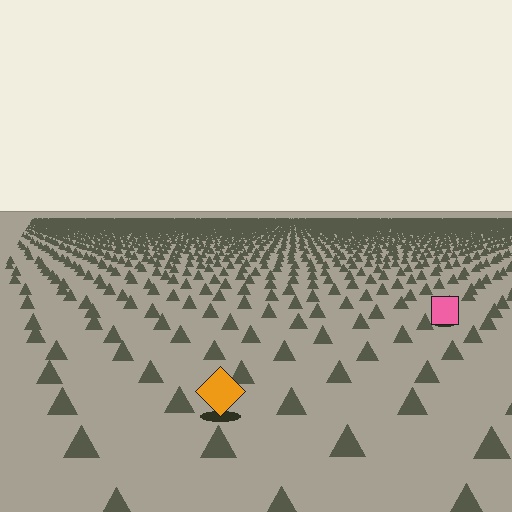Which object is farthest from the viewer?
The pink square is farthest from the viewer. It appears smaller and the ground texture around it is denser.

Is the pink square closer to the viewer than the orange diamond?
No. The orange diamond is closer — you can tell from the texture gradient: the ground texture is coarser near it.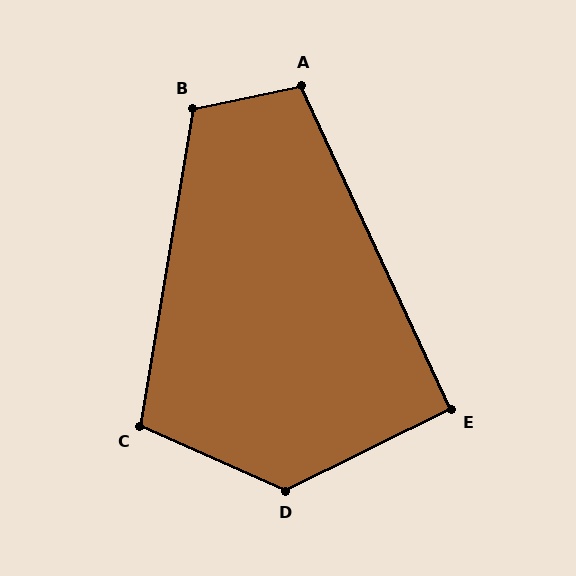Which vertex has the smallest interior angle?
E, at approximately 92 degrees.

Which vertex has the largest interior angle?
D, at approximately 130 degrees.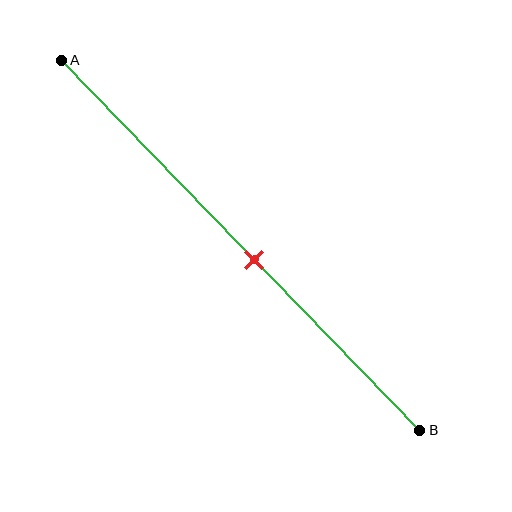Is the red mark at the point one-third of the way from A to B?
No, the mark is at about 55% from A, not at the 33% one-third point.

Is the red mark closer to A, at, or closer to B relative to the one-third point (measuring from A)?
The red mark is closer to point B than the one-third point of segment AB.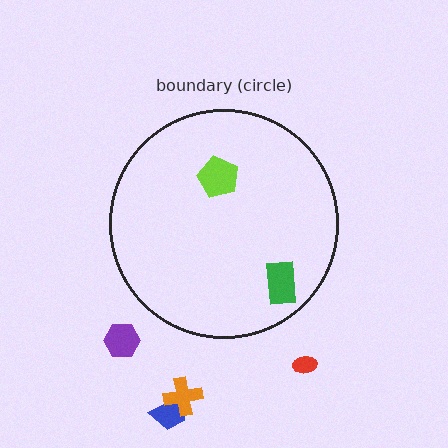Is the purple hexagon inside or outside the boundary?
Outside.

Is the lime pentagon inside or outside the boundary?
Inside.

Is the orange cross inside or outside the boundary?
Outside.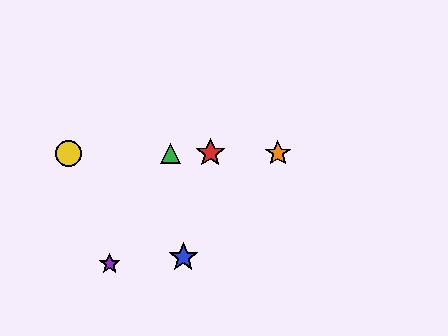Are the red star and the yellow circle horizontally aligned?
Yes, both are at y≈153.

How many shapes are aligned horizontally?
4 shapes (the red star, the green triangle, the yellow circle, the orange star) are aligned horizontally.